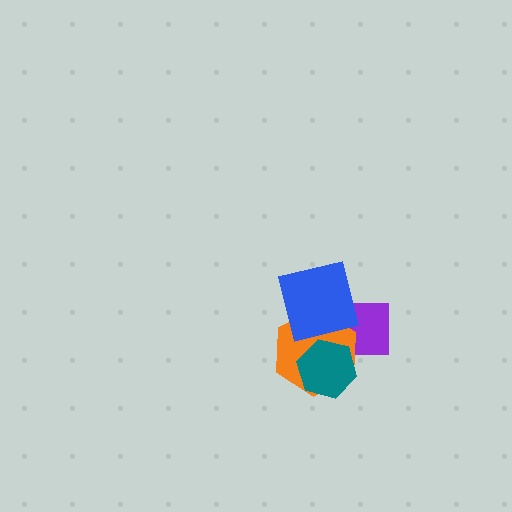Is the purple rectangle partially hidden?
Yes, it is partially covered by another shape.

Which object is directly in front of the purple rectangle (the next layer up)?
The orange hexagon is directly in front of the purple rectangle.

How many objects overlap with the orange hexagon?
3 objects overlap with the orange hexagon.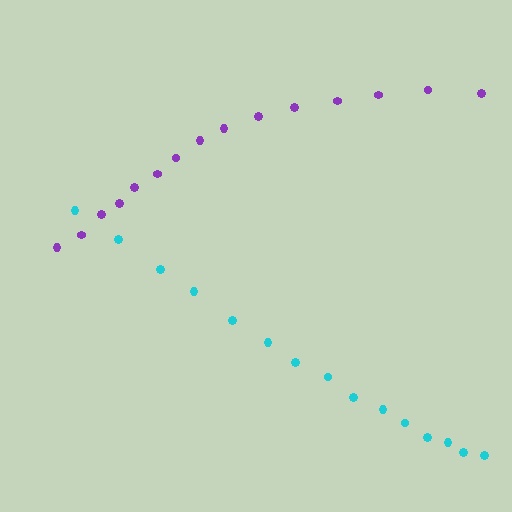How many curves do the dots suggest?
There are 2 distinct paths.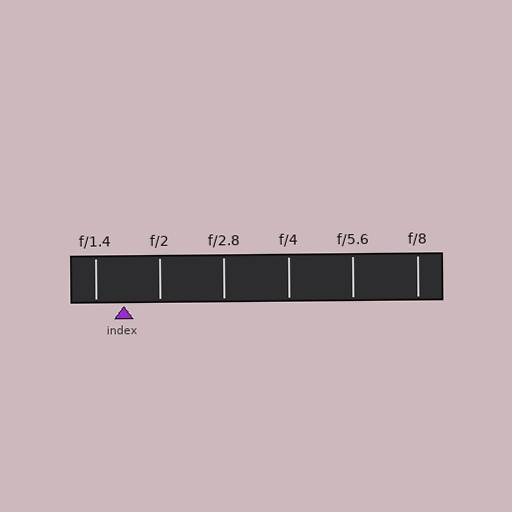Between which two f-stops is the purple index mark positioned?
The index mark is between f/1.4 and f/2.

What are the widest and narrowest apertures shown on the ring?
The widest aperture shown is f/1.4 and the narrowest is f/8.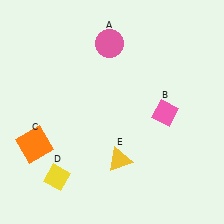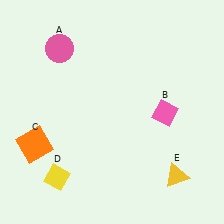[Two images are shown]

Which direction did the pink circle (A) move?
The pink circle (A) moved left.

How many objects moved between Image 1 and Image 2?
2 objects moved between the two images.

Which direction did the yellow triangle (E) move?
The yellow triangle (E) moved right.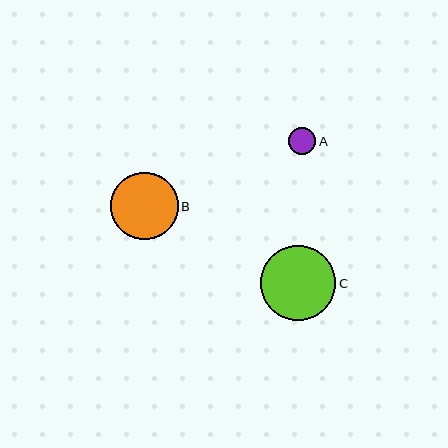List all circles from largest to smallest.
From largest to smallest: C, B, A.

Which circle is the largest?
Circle C is the largest with a size of approximately 75 pixels.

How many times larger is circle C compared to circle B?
Circle C is approximately 1.1 times the size of circle B.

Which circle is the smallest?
Circle A is the smallest with a size of approximately 27 pixels.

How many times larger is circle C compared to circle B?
Circle C is approximately 1.1 times the size of circle B.